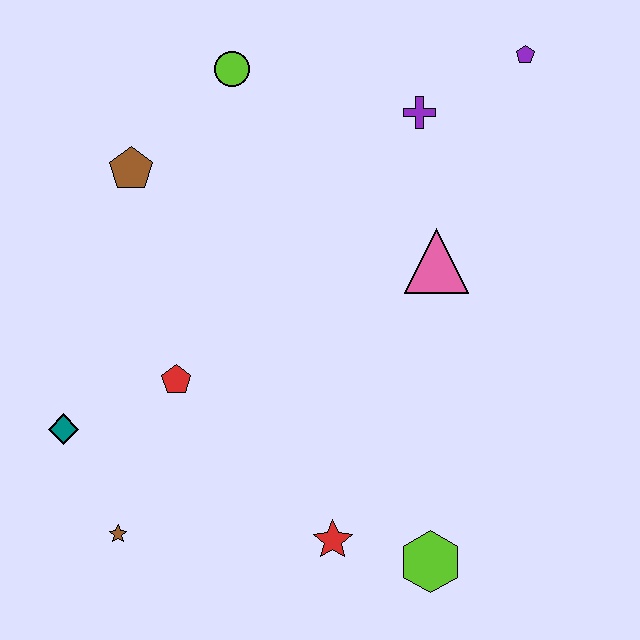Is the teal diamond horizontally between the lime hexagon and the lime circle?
No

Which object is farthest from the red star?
The purple pentagon is farthest from the red star.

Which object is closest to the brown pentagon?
The lime circle is closest to the brown pentagon.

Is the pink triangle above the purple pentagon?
No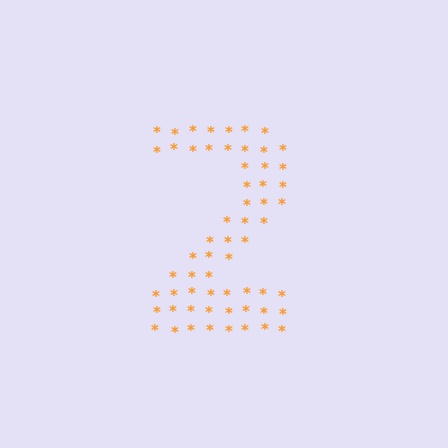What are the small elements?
The small elements are asterisks.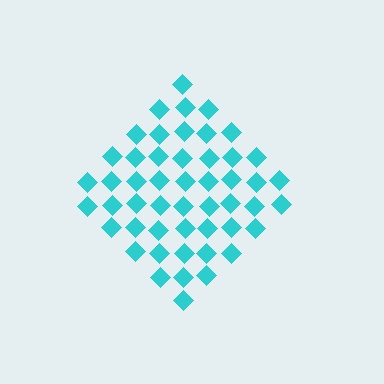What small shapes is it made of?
It is made of small diamonds.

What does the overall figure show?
The overall figure shows a diamond.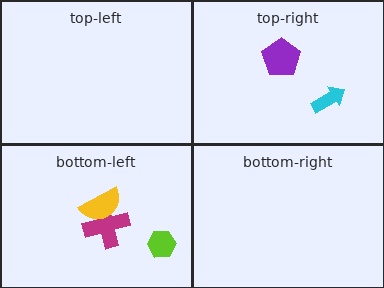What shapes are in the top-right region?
The purple pentagon, the cyan arrow.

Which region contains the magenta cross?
The bottom-left region.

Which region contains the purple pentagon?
The top-right region.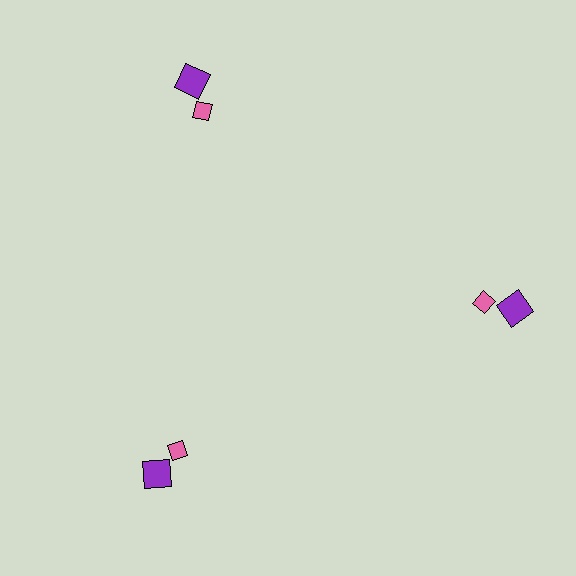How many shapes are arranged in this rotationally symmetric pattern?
There are 6 shapes, arranged in 3 groups of 2.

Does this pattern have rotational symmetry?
Yes, this pattern has 3-fold rotational symmetry. It looks the same after rotating 120 degrees around the center.